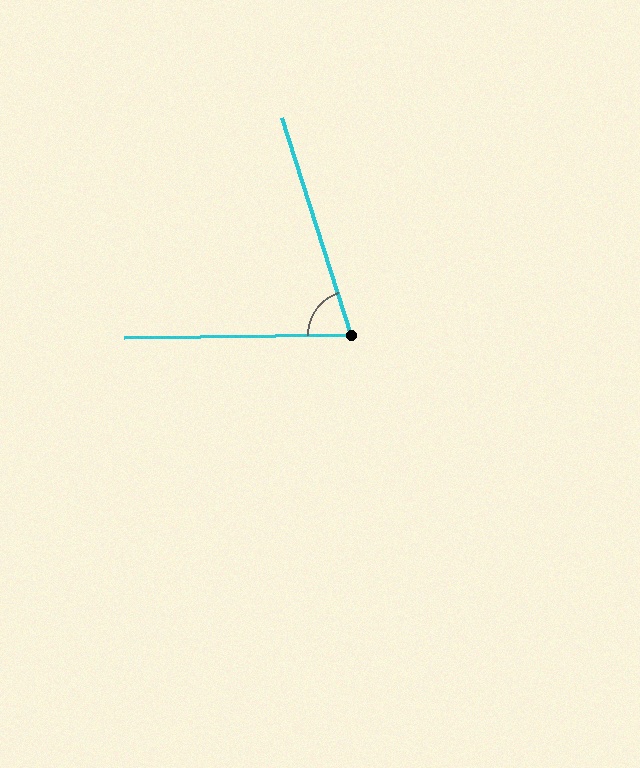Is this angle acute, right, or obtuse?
It is acute.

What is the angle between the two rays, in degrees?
Approximately 73 degrees.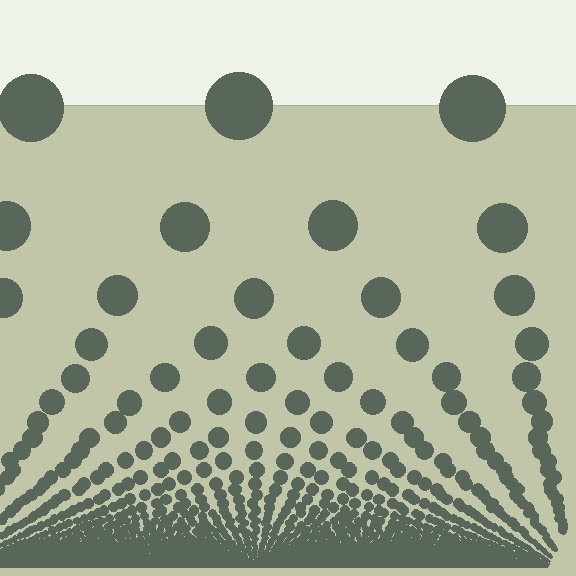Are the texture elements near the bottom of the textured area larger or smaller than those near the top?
Smaller. The gradient is inverted — elements near the bottom are smaller and denser.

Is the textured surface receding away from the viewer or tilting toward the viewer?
The surface appears to tilt toward the viewer. Texture elements get larger and sparser toward the top.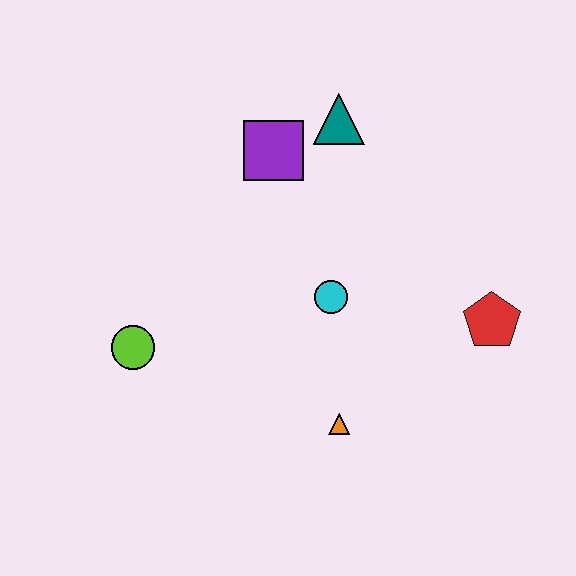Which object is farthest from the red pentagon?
The lime circle is farthest from the red pentagon.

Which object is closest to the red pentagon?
The cyan circle is closest to the red pentagon.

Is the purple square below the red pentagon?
No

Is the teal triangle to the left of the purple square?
No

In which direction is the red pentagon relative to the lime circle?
The red pentagon is to the right of the lime circle.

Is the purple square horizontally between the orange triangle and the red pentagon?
No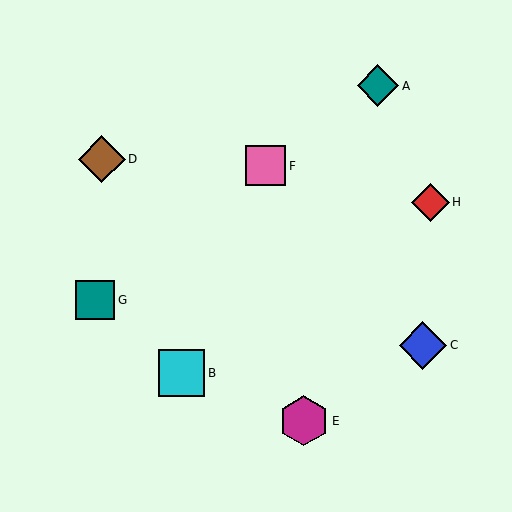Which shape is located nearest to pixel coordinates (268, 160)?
The pink square (labeled F) at (266, 166) is nearest to that location.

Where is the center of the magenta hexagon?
The center of the magenta hexagon is at (304, 421).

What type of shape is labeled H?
Shape H is a red diamond.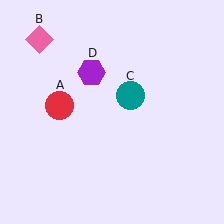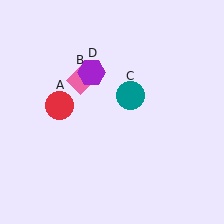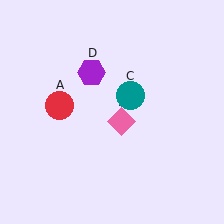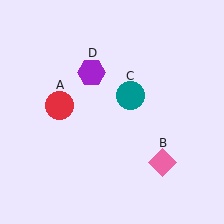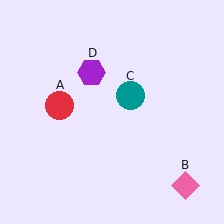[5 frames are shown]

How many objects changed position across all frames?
1 object changed position: pink diamond (object B).